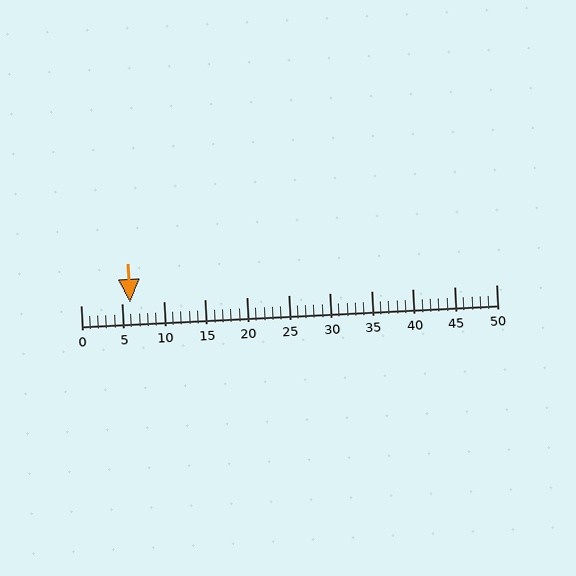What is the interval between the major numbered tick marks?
The major tick marks are spaced 5 units apart.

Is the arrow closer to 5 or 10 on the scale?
The arrow is closer to 5.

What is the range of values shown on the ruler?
The ruler shows values from 0 to 50.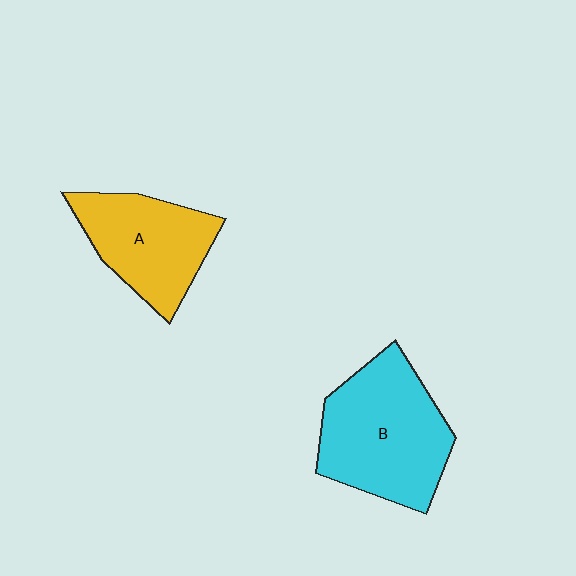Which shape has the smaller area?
Shape A (yellow).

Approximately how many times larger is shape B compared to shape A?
Approximately 1.3 times.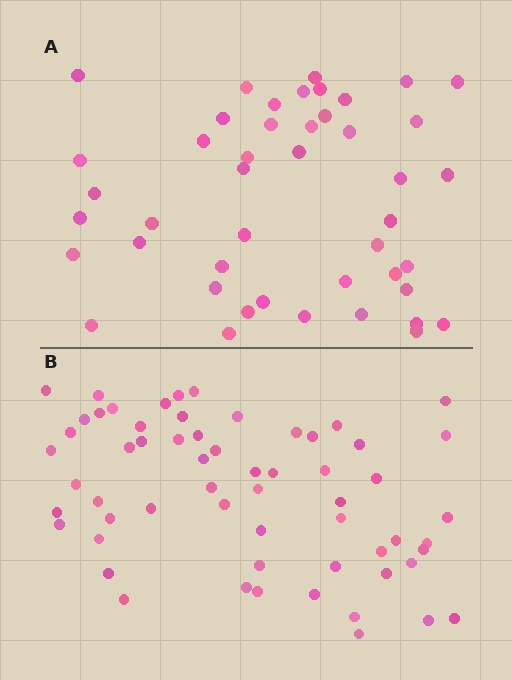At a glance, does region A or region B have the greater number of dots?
Region B (the bottom region) has more dots.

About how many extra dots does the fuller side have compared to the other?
Region B has approximately 15 more dots than region A.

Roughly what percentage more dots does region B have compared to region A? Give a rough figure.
About 35% more.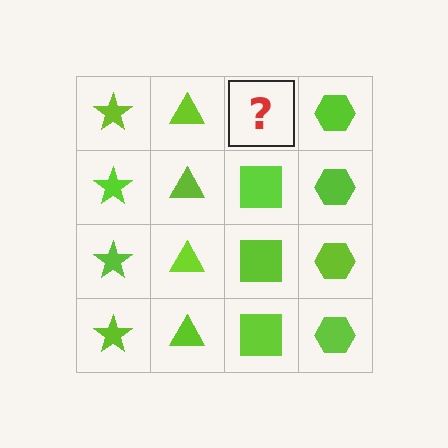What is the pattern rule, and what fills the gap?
The rule is that each column has a consistent shape. The gap should be filled with a lime square.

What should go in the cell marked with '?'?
The missing cell should contain a lime square.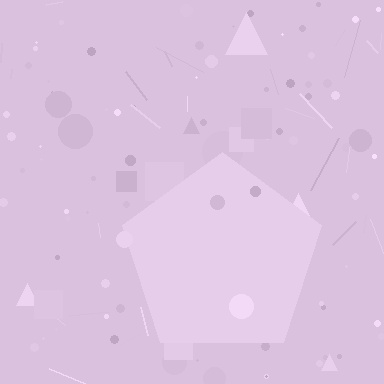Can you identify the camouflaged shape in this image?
The camouflaged shape is a pentagon.